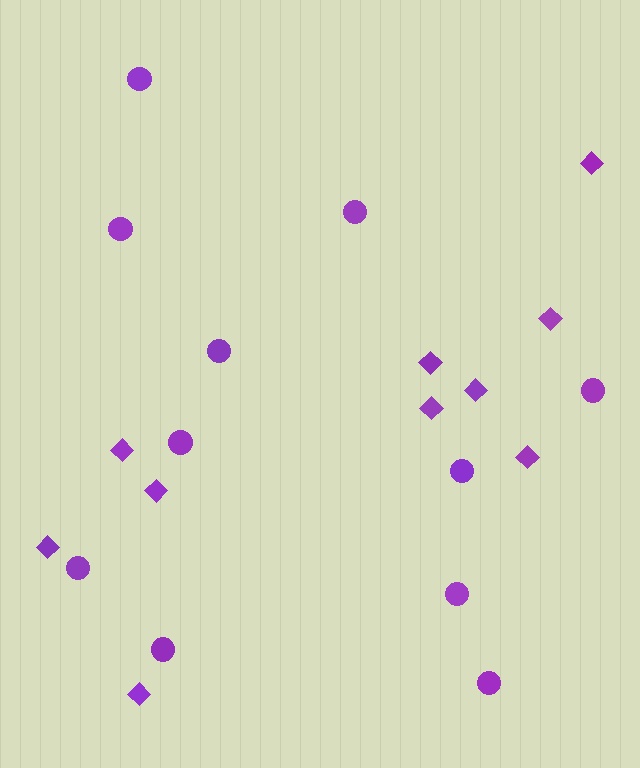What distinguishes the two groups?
There are 2 groups: one group of diamonds (10) and one group of circles (11).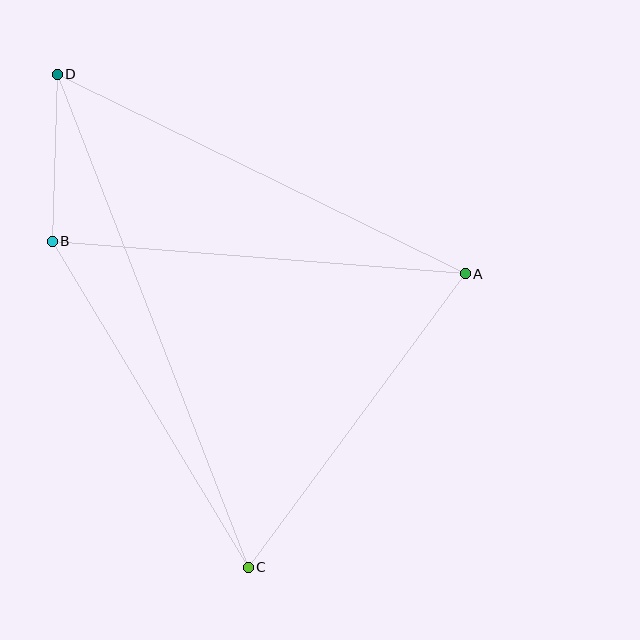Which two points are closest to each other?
Points B and D are closest to each other.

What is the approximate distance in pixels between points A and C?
The distance between A and C is approximately 365 pixels.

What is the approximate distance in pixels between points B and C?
The distance between B and C is approximately 380 pixels.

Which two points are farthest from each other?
Points C and D are farthest from each other.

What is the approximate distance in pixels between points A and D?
The distance between A and D is approximately 454 pixels.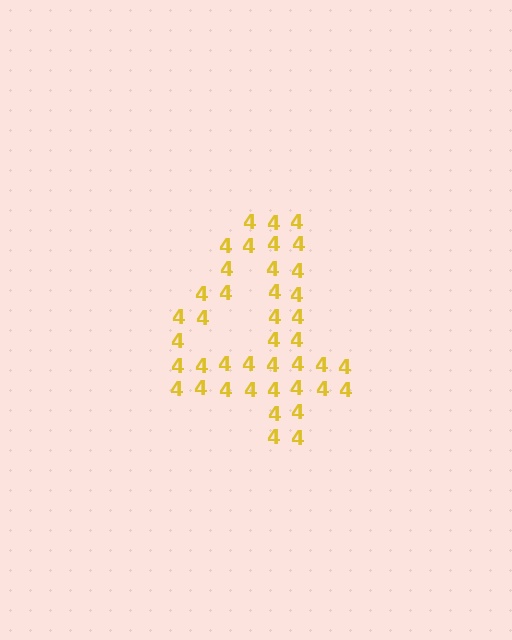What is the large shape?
The large shape is the digit 4.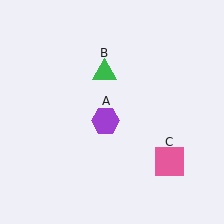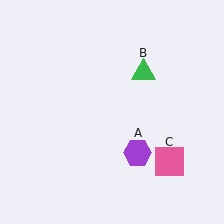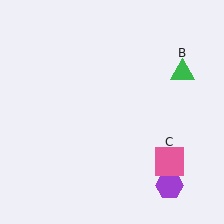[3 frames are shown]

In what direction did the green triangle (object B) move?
The green triangle (object B) moved right.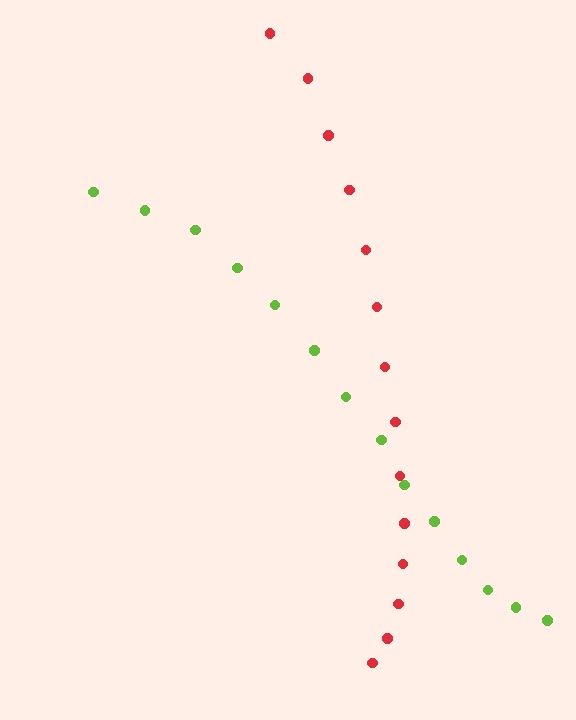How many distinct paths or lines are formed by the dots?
There are 2 distinct paths.